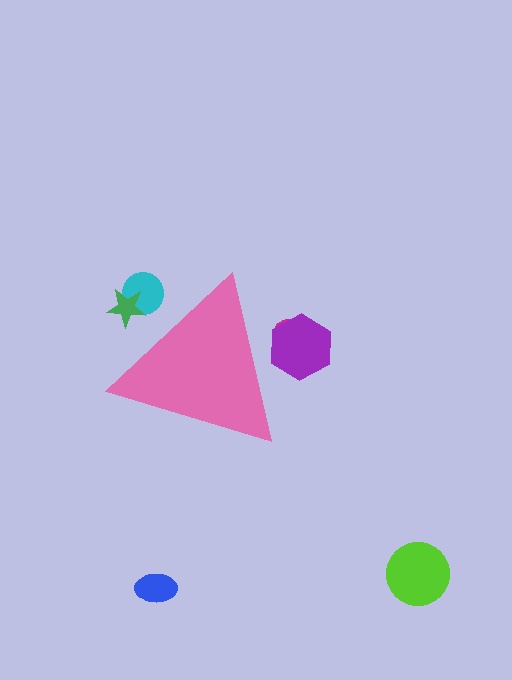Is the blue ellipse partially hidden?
No, the blue ellipse is fully visible.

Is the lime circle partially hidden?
No, the lime circle is fully visible.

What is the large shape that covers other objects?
A pink triangle.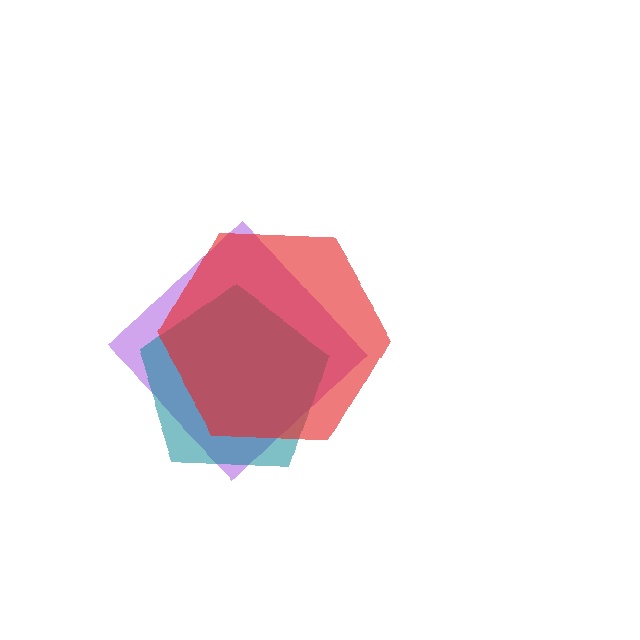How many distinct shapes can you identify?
There are 3 distinct shapes: a purple diamond, a teal pentagon, a red hexagon.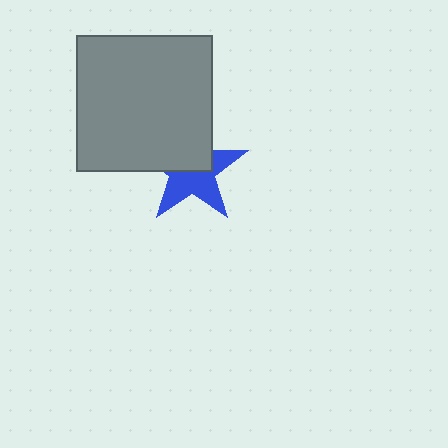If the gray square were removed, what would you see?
You would see the complete blue star.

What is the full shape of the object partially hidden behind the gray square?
The partially hidden object is a blue star.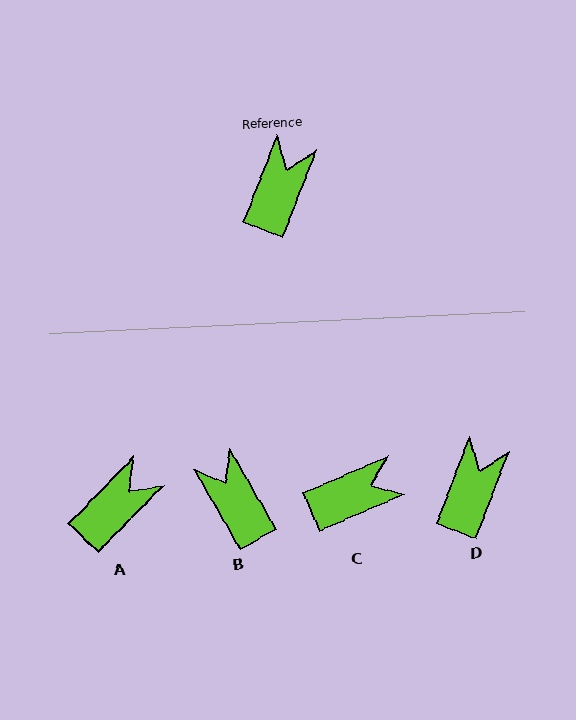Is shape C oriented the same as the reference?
No, it is off by about 46 degrees.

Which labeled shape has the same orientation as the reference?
D.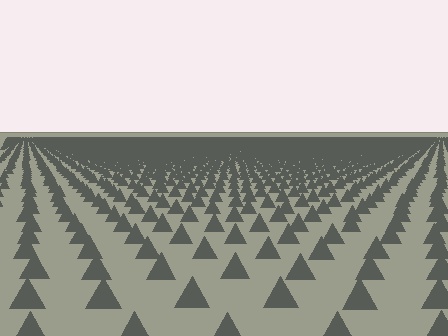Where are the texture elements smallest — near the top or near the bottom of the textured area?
Near the top.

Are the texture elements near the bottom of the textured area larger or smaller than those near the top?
Larger. Near the bottom, elements are closer to the viewer and appear at a bigger on-screen size.